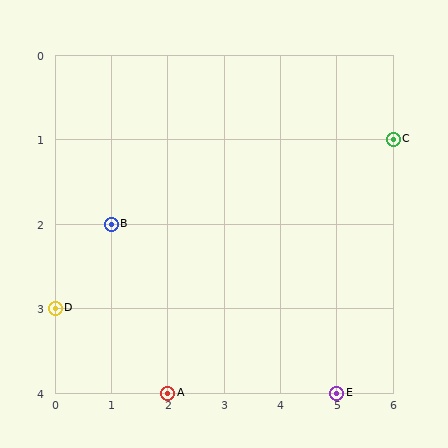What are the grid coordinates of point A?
Point A is at grid coordinates (2, 4).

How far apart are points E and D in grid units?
Points E and D are 5 columns and 1 row apart (about 5.1 grid units diagonally).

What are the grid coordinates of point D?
Point D is at grid coordinates (0, 3).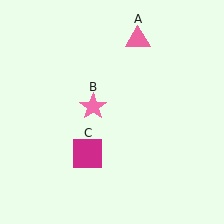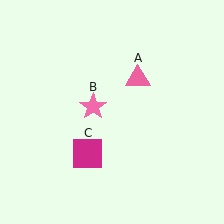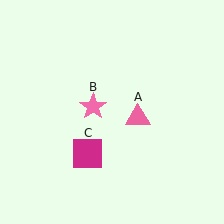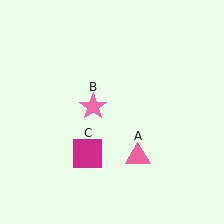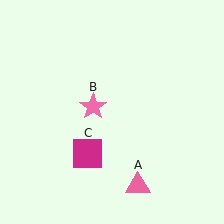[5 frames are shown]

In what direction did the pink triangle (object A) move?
The pink triangle (object A) moved down.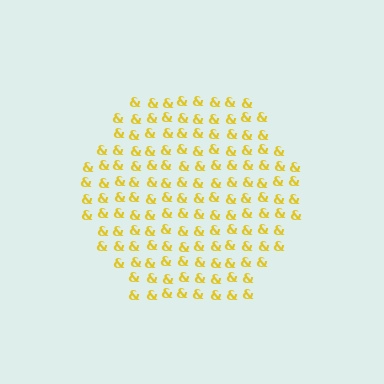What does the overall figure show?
The overall figure shows a hexagon.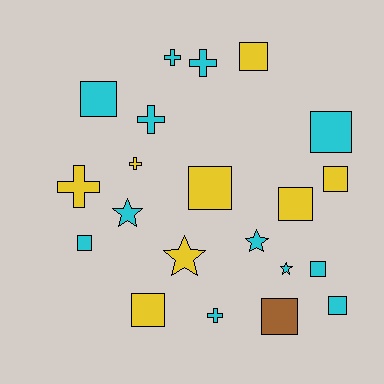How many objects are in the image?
There are 21 objects.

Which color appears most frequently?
Cyan, with 12 objects.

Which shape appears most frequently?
Square, with 11 objects.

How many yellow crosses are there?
There are 2 yellow crosses.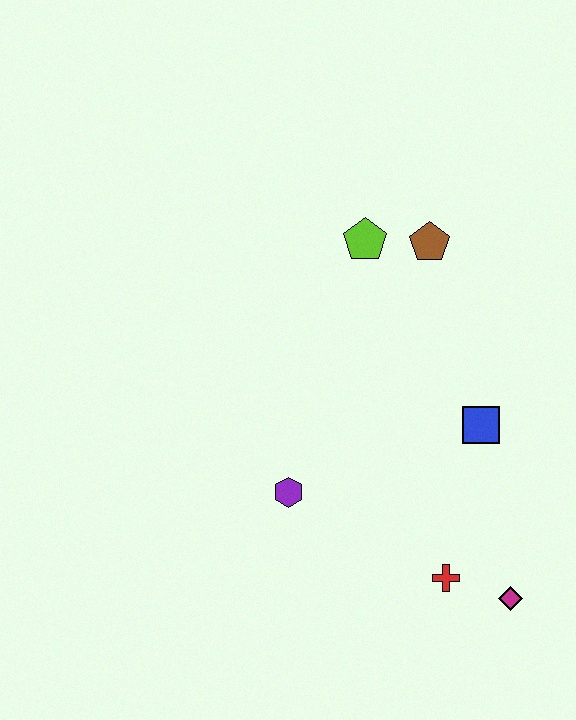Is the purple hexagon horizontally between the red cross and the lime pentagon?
No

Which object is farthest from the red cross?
The lime pentagon is farthest from the red cross.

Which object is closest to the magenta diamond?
The red cross is closest to the magenta diamond.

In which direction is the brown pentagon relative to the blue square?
The brown pentagon is above the blue square.